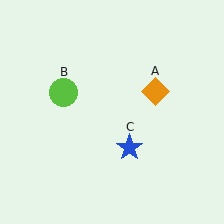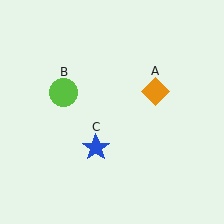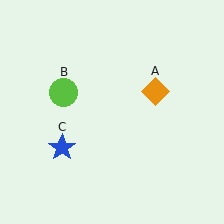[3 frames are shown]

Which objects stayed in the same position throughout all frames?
Orange diamond (object A) and lime circle (object B) remained stationary.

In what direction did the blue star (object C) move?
The blue star (object C) moved left.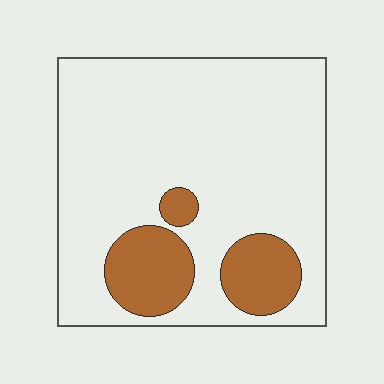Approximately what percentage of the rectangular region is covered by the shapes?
Approximately 20%.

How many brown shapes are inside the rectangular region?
3.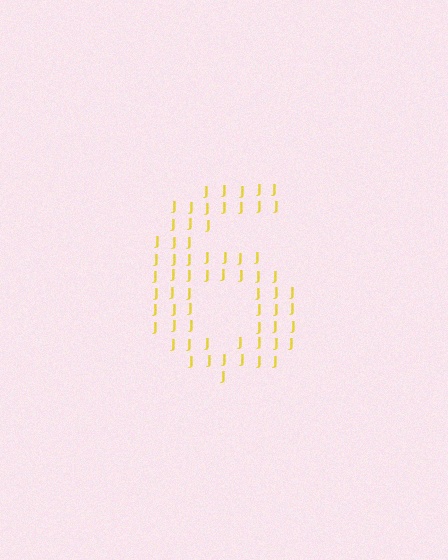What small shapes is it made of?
It is made of small letter J's.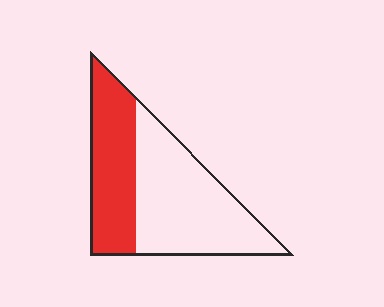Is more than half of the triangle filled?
No.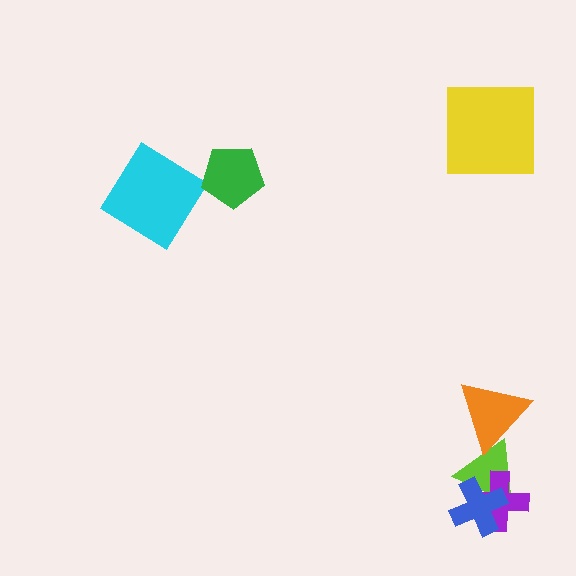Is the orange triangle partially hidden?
No, no other shape covers it.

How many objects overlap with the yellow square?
0 objects overlap with the yellow square.